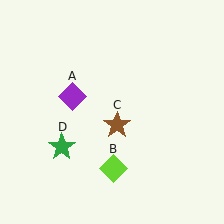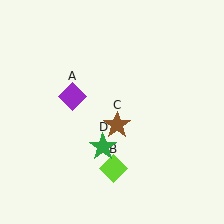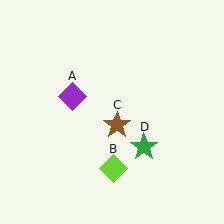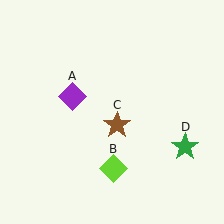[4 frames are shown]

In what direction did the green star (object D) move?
The green star (object D) moved right.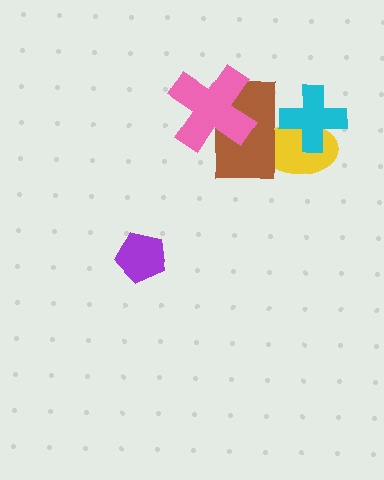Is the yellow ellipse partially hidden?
Yes, it is partially covered by another shape.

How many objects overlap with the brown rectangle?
3 objects overlap with the brown rectangle.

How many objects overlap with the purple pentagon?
0 objects overlap with the purple pentagon.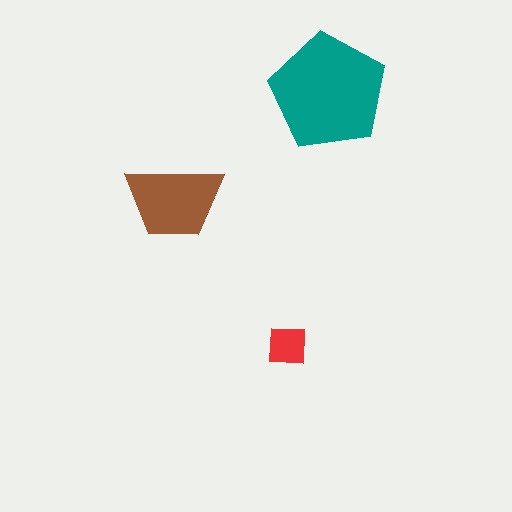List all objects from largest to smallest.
The teal pentagon, the brown trapezoid, the red square.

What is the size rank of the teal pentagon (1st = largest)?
1st.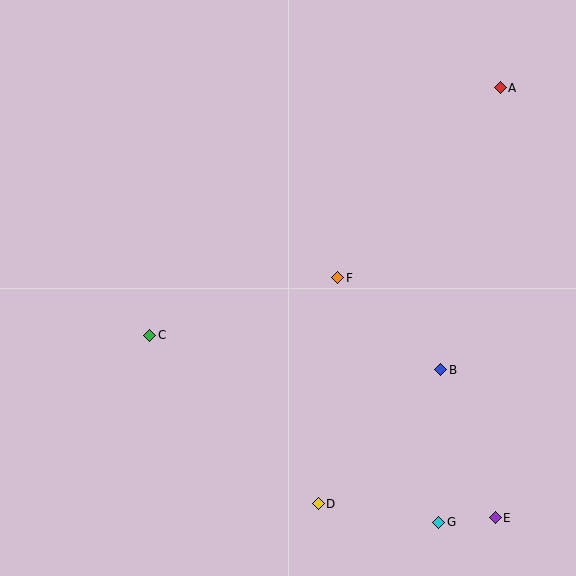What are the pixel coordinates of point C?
Point C is at (150, 335).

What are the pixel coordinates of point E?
Point E is at (495, 518).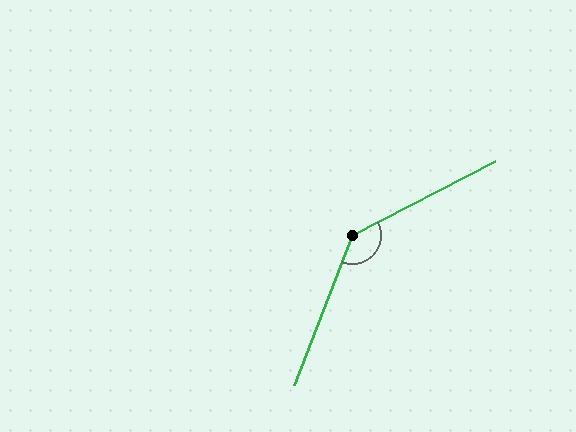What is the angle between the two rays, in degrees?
Approximately 139 degrees.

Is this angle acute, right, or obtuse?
It is obtuse.